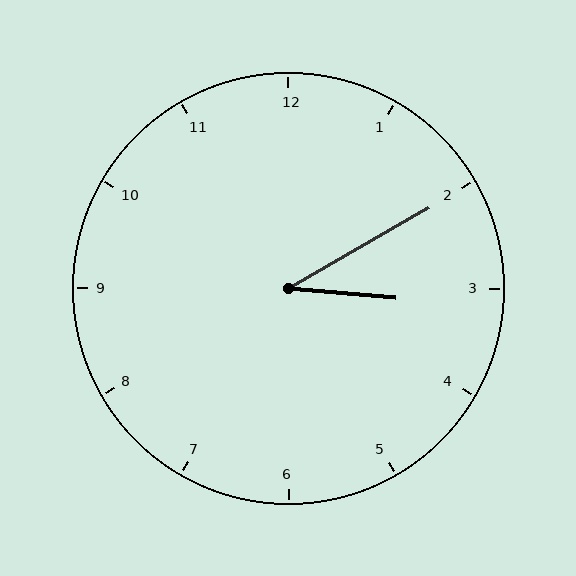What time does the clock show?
3:10.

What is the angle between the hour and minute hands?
Approximately 35 degrees.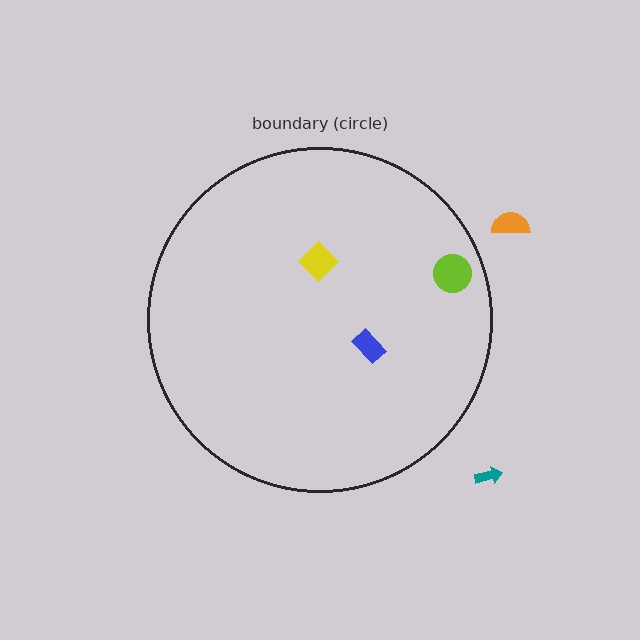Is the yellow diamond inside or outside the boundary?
Inside.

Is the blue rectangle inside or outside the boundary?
Inside.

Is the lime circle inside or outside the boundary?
Inside.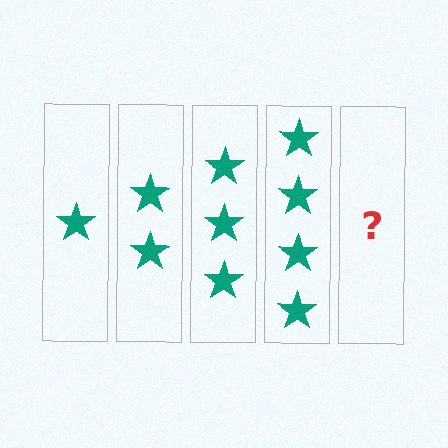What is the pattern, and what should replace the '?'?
The pattern is that each step adds one more star. The '?' should be 5 stars.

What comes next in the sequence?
The next element should be 5 stars.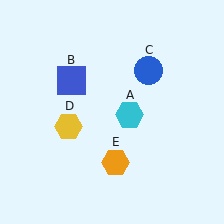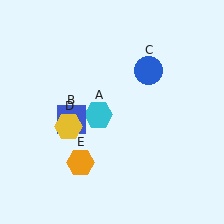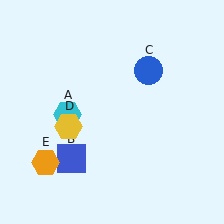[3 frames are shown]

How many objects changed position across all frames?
3 objects changed position: cyan hexagon (object A), blue square (object B), orange hexagon (object E).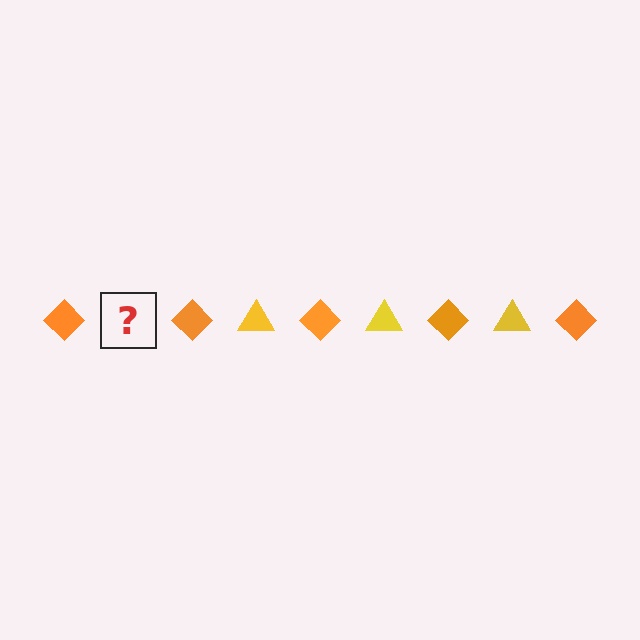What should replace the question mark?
The question mark should be replaced with a yellow triangle.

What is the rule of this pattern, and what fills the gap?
The rule is that the pattern alternates between orange diamond and yellow triangle. The gap should be filled with a yellow triangle.